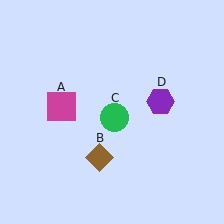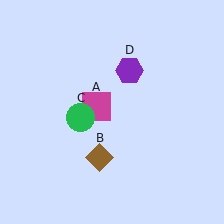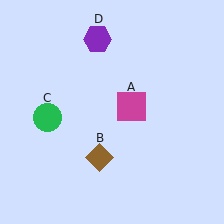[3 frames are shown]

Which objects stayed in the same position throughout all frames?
Brown diamond (object B) remained stationary.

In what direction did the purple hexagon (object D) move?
The purple hexagon (object D) moved up and to the left.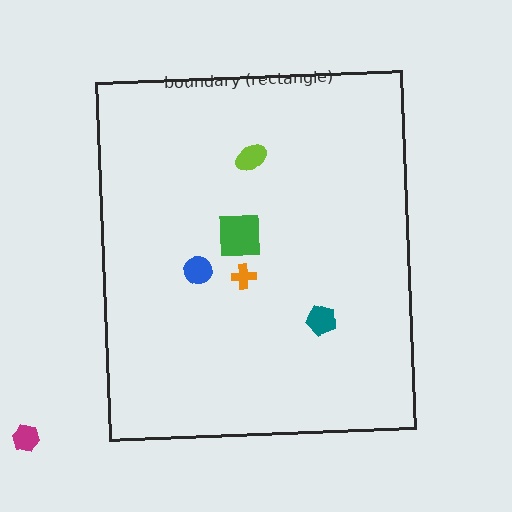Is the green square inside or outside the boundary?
Inside.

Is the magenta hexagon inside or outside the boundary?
Outside.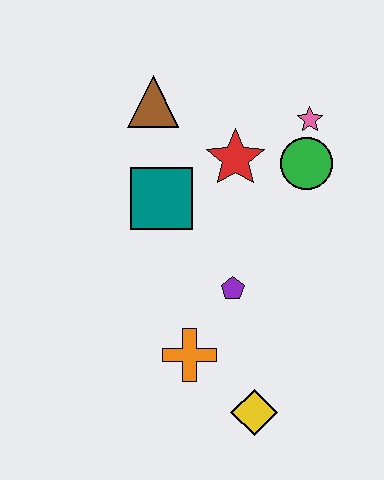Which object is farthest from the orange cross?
The pink star is farthest from the orange cross.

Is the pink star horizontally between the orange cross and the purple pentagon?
No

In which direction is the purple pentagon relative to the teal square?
The purple pentagon is below the teal square.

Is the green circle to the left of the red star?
No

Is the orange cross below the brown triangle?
Yes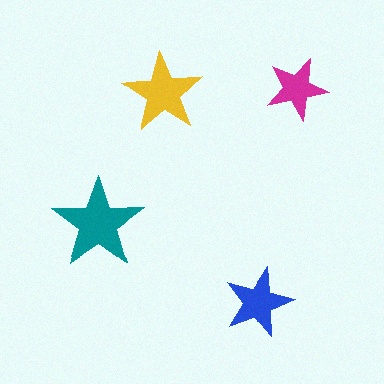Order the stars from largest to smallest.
the teal one, the yellow one, the blue one, the magenta one.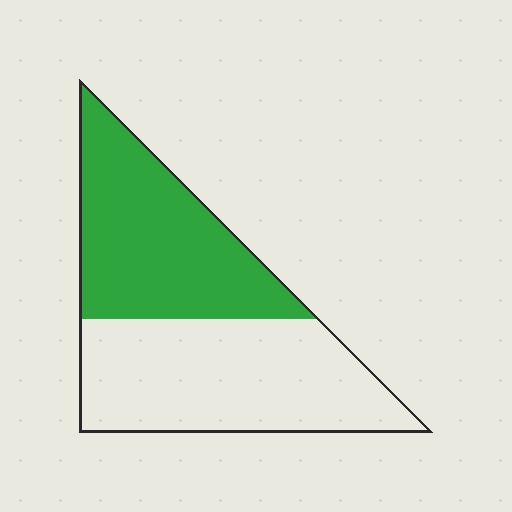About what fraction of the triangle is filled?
About one half (1/2).